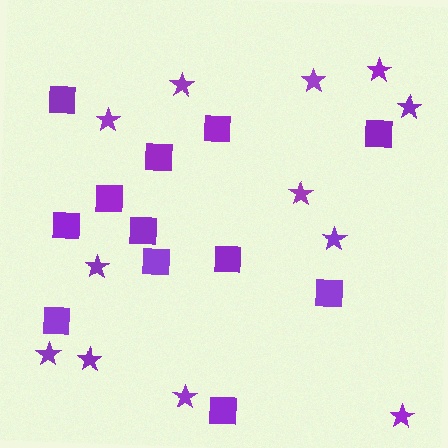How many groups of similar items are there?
There are 2 groups: one group of stars (12) and one group of squares (12).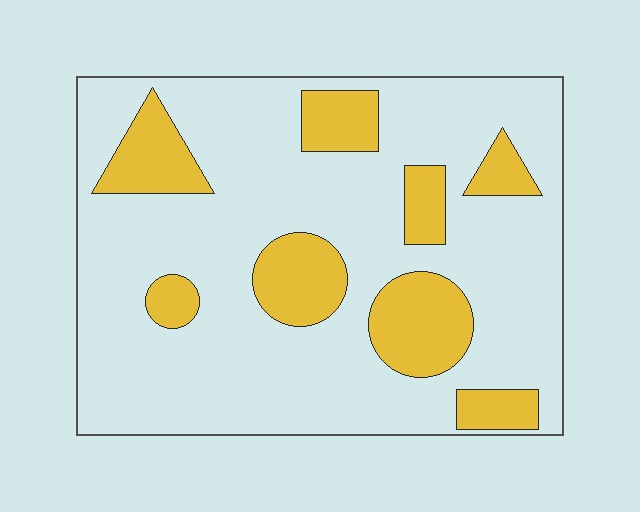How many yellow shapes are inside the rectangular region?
8.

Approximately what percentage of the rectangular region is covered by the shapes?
Approximately 20%.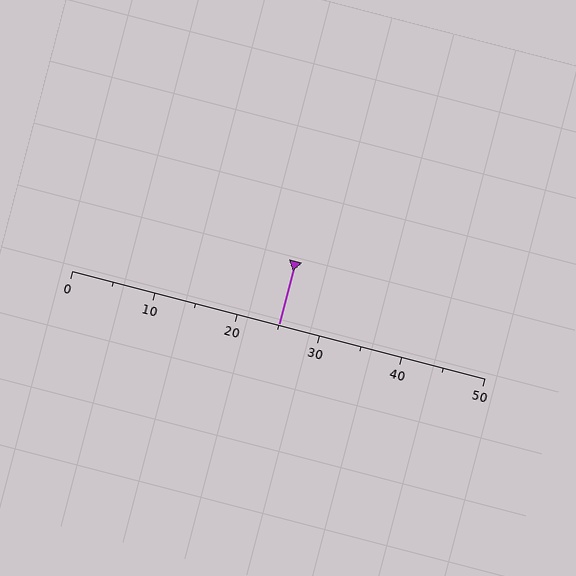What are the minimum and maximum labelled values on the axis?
The axis runs from 0 to 50.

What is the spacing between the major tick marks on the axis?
The major ticks are spaced 10 apart.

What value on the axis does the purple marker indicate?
The marker indicates approximately 25.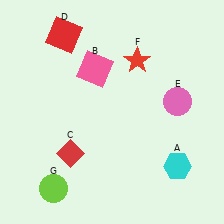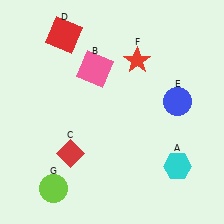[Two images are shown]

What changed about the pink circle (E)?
In Image 1, E is pink. In Image 2, it changed to blue.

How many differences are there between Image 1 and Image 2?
There is 1 difference between the two images.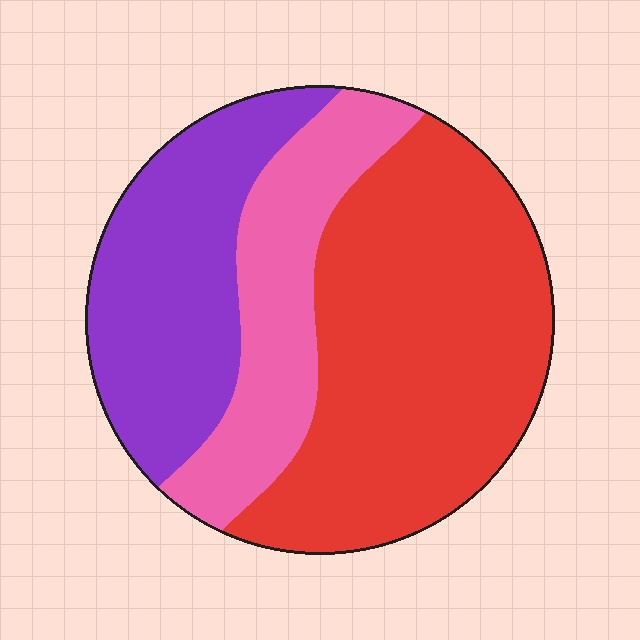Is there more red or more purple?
Red.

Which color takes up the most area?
Red, at roughly 50%.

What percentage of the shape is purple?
Purple takes up between a sixth and a third of the shape.